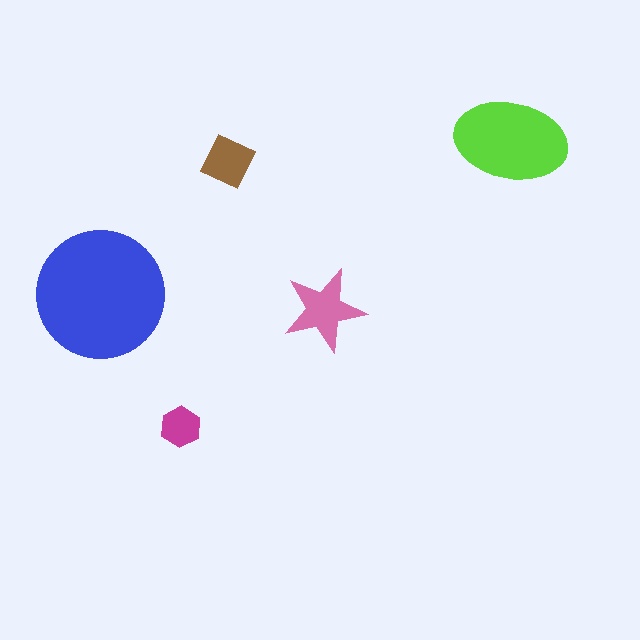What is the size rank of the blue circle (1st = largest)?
1st.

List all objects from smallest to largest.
The magenta hexagon, the brown diamond, the pink star, the lime ellipse, the blue circle.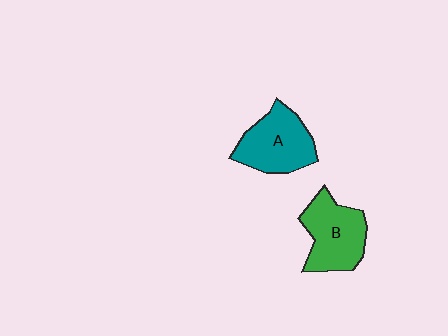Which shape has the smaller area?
Shape B (green).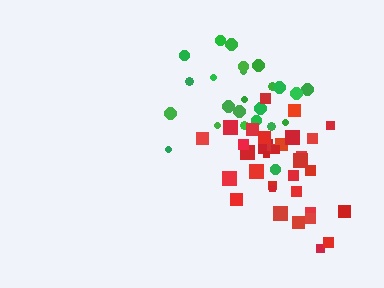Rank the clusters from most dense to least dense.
green, red.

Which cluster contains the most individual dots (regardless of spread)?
Red (33).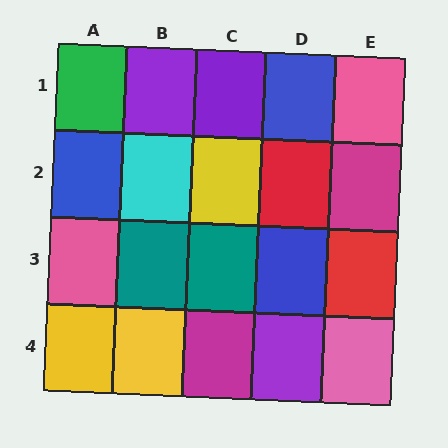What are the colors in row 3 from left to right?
Pink, teal, teal, blue, red.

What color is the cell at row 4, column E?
Pink.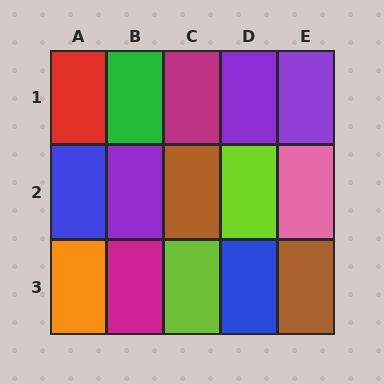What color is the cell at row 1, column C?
Magenta.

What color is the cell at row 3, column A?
Orange.